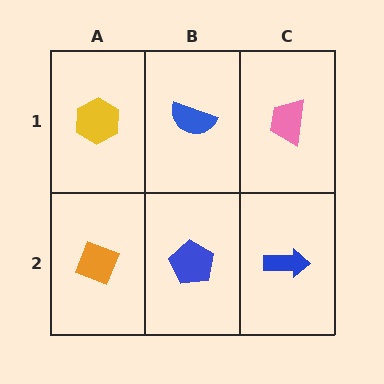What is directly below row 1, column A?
An orange diamond.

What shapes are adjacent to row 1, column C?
A blue arrow (row 2, column C), a blue semicircle (row 1, column B).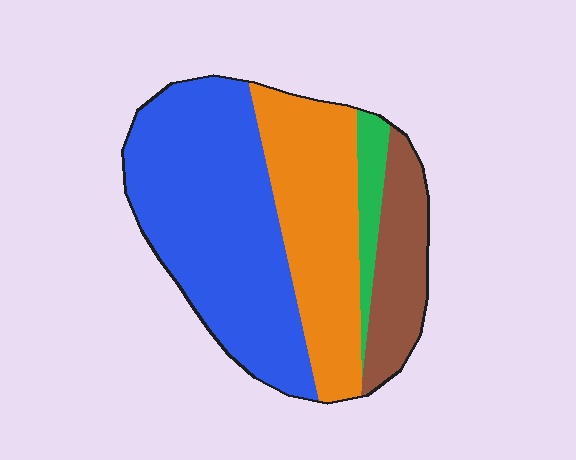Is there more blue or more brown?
Blue.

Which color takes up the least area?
Green, at roughly 5%.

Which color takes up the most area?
Blue, at roughly 50%.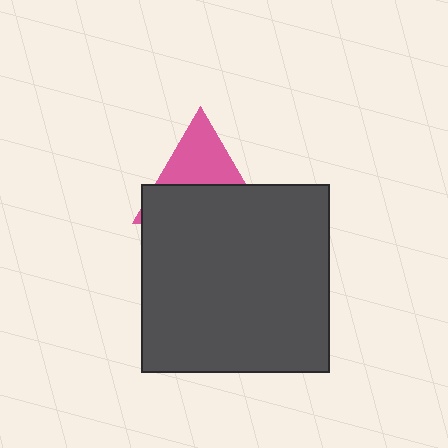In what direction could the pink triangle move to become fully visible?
The pink triangle could move up. That would shift it out from behind the dark gray square entirely.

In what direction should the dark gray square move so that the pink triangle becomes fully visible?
The dark gray square should move down. That is the shortest direction to clear the overlap and leave the pink triangle fully visible.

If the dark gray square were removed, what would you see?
You would see the complete pink triangle.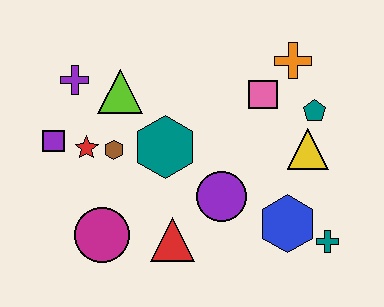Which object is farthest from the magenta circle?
The orange cross is farthest from the magenta circle.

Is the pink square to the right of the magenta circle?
Yes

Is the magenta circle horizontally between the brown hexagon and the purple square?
Yes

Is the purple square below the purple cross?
Yes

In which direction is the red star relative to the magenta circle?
The red star is above the magenta circle.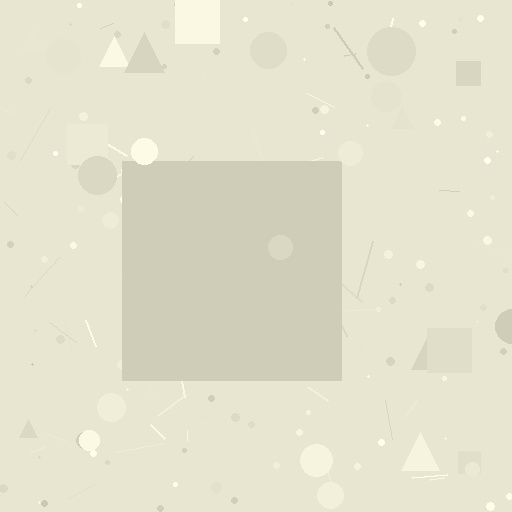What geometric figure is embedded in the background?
A square is embedded in the background.